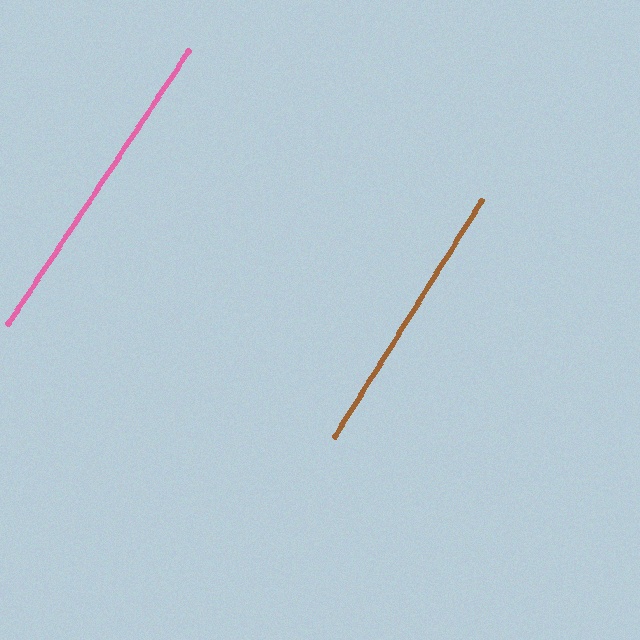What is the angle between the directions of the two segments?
Approximately 2 degrees.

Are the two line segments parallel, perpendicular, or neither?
Parallel — their directions differ by only 1.7°.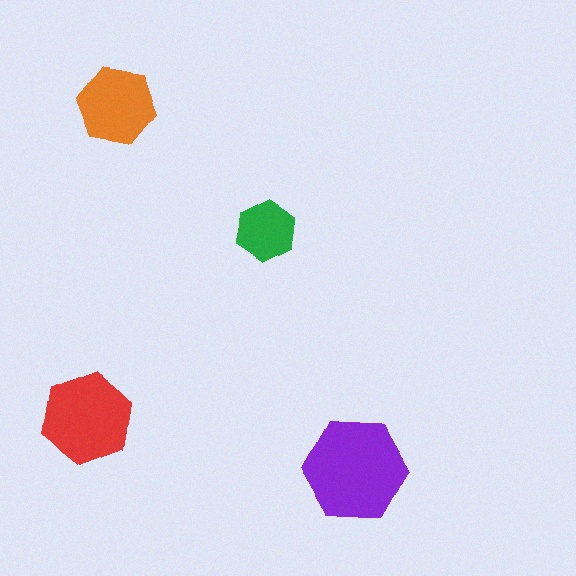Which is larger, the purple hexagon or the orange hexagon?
The purple one.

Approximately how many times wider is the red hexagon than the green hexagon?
About 1.5 times wider.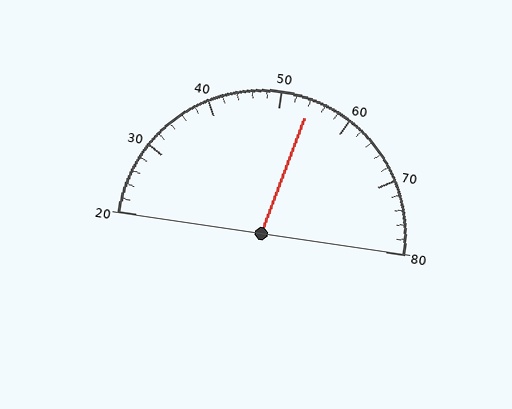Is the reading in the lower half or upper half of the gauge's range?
The reading is in the upper half of the range (20 to 80).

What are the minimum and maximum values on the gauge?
The gauge ranges from 20 to 80.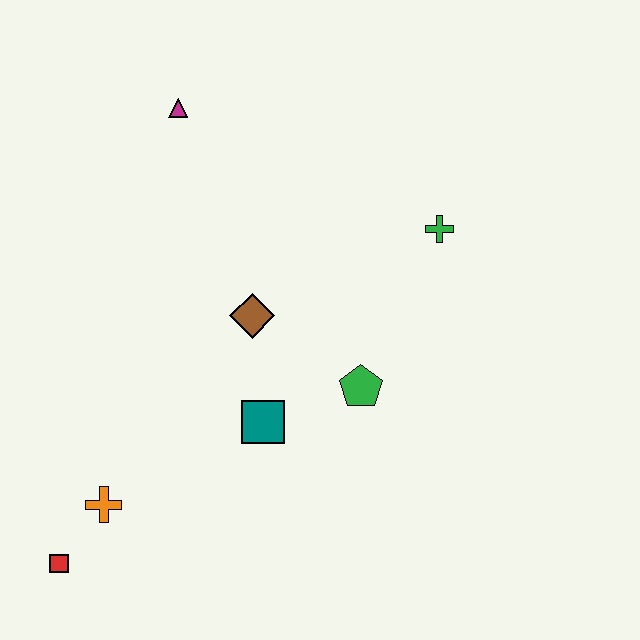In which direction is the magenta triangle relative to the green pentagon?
The magenta triangle is above the green pentagon.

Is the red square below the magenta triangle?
Yes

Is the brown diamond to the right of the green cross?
No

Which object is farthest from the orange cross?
The green cross is farthest from the orange cross.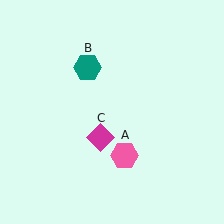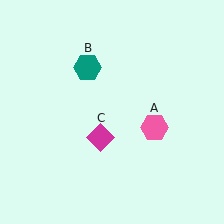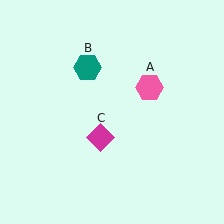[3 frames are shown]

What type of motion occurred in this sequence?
The pink hexagon (object A) rotated counterclockwise around the center of the scene.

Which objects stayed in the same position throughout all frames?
Teal hexagon (object B) and magenta diamond (object C) remained stationary.